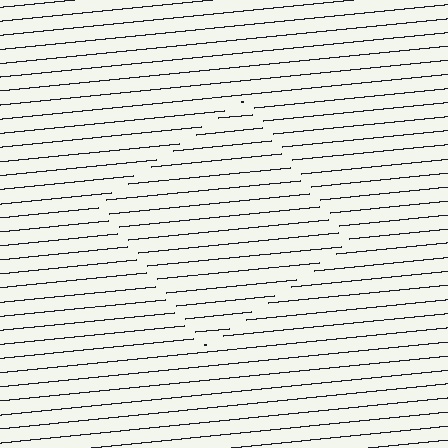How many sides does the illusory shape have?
4 sides — the line-ends trace a square.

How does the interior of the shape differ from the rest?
The interior of the shape contains the same grating, shifted by half a period — the contour is defined by the phase discontinuity where line-ends from the inner and outer gratings abut.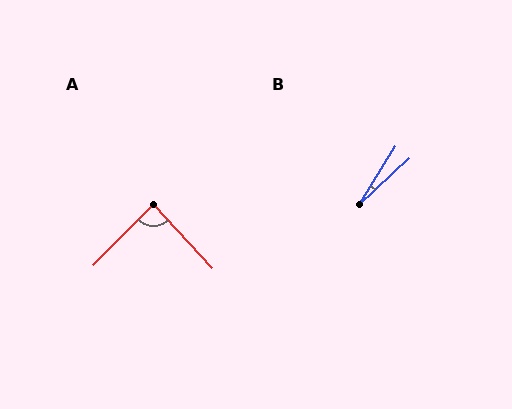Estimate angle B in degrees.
Approximately 15 degrees.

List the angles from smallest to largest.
B (15°), A (87°).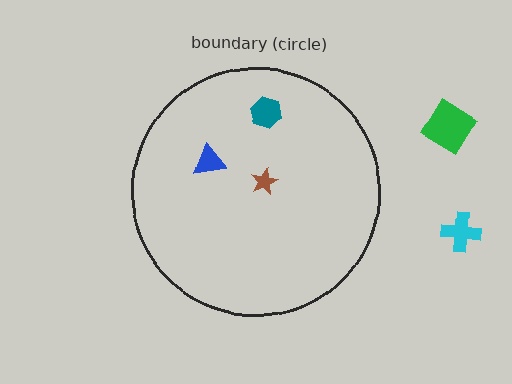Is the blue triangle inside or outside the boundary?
Inside.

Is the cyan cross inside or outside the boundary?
Outside.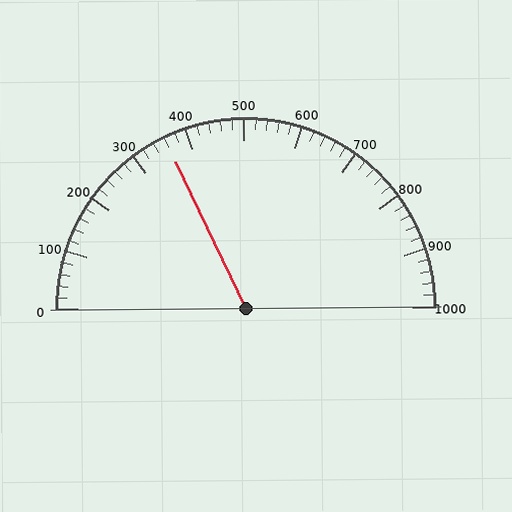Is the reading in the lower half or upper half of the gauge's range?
The reading is in the lower half of the range (0 to 1000).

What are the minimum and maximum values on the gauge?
The gauge ranges from 0 to 1000.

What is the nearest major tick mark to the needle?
The nearest major tick mark is 400.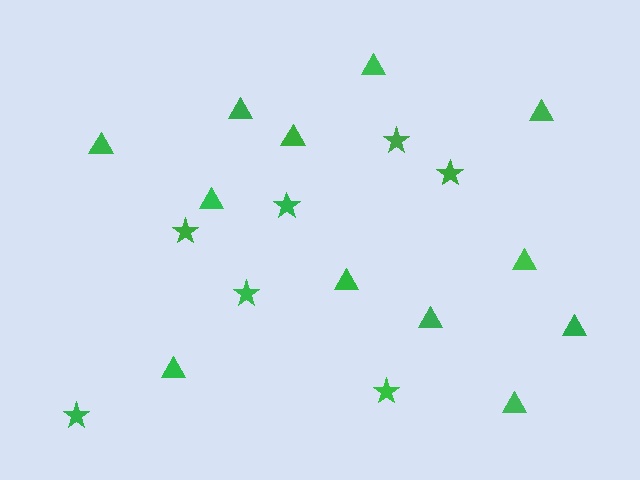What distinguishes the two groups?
There are 2 groups: one group of triangles (12) and one group of stars (7).